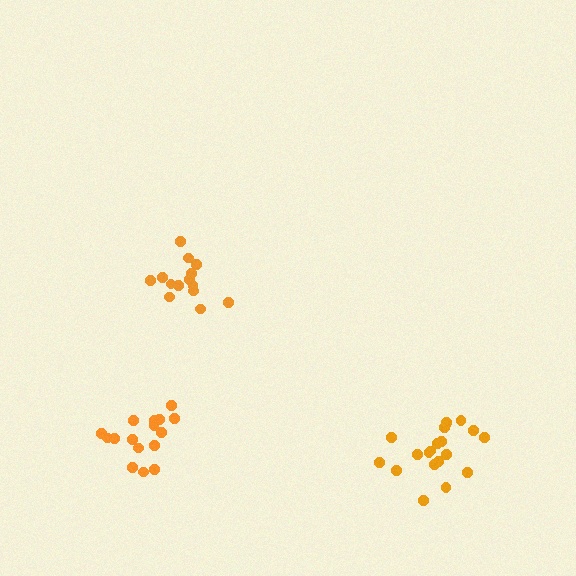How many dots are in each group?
Group 1: 20 dots, Group 2: 16 dots, Group 3: 14 dots (50 total).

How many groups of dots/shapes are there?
There are 3 groups.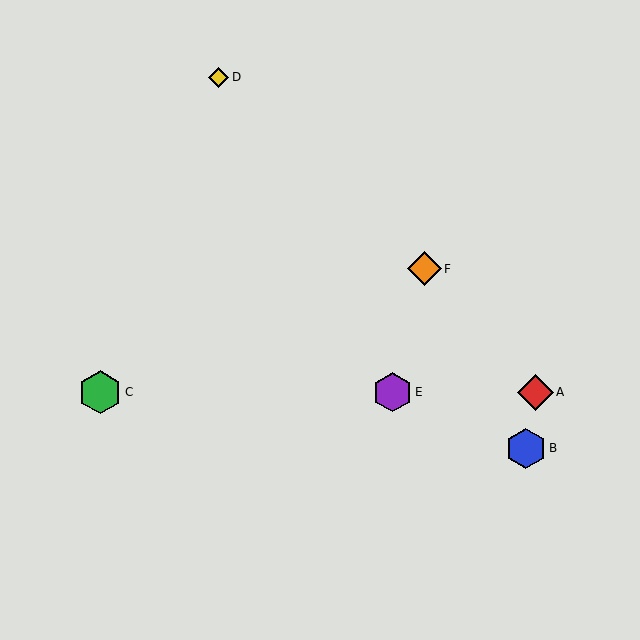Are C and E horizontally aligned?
Yes, both are at y≈392.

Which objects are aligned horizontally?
Objects A, C, E are aligned horizontally.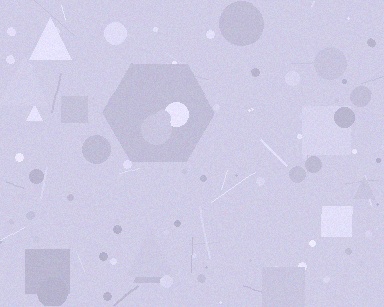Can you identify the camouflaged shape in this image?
The camouflaged shape is a hexagon.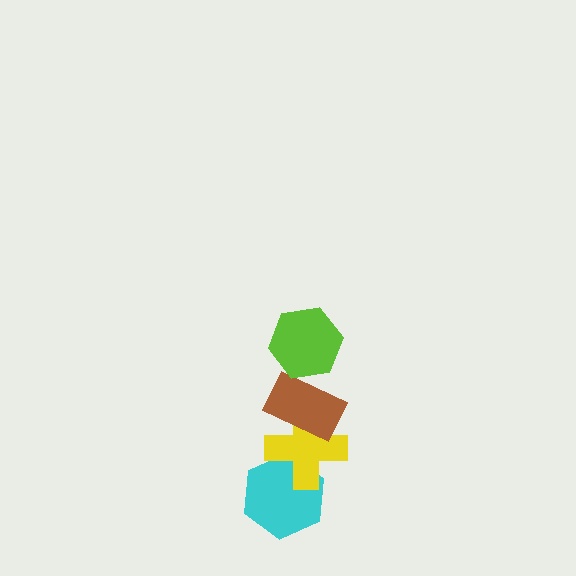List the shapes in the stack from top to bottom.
From top to bottom: the lime hexagon, the brown rectangle, the yellow cross, the cyan hexagon.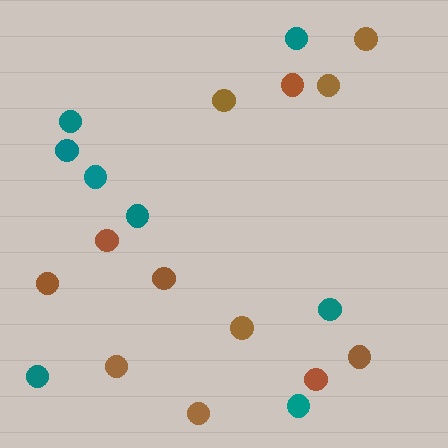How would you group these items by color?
There are 2 groups: one group of brown circles (12) and one group of teal circles (8).